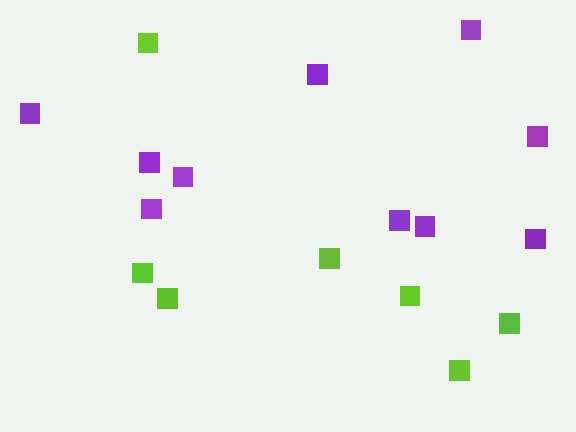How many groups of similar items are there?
There are 2 groups: one group of purple squares (10) and one group of lime squares (7).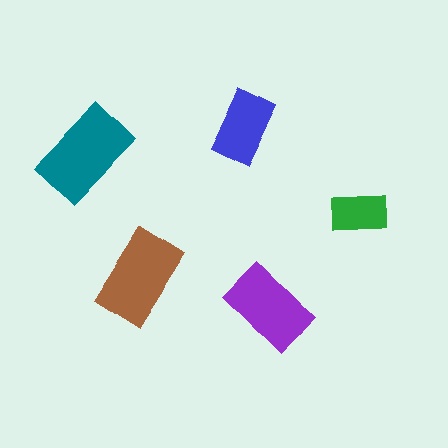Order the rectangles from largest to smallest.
the teal one, the brown one, the purple one, the blue one, the green one.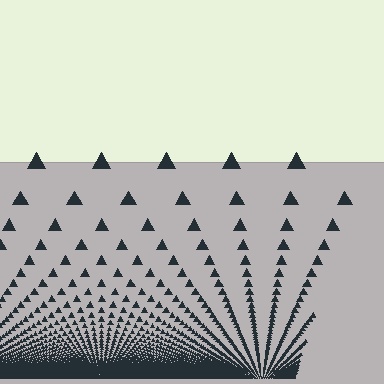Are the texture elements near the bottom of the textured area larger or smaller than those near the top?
Smaller. The gradient is inverted — elements near the bottom are smaller and denser.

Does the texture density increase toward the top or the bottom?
Density increases toward the bottom.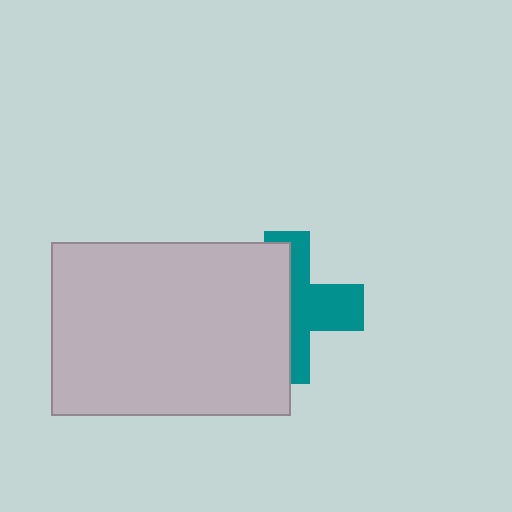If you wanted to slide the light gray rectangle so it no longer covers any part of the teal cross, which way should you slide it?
Slide it left — that is the most direct way to separate the two shapes.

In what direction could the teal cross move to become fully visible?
The teal cross could move right. That would shift it out from behind the light gray rectangle entirely.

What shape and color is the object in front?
The object in front is a light gray rectangle.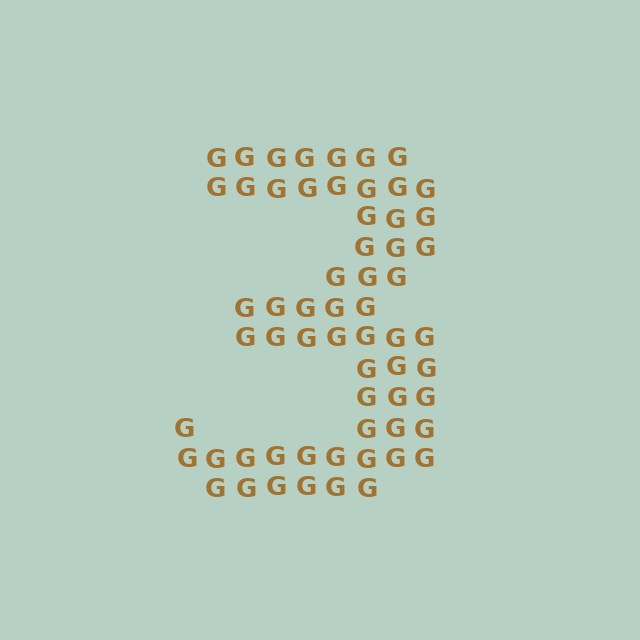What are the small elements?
The small elements are letter G's.